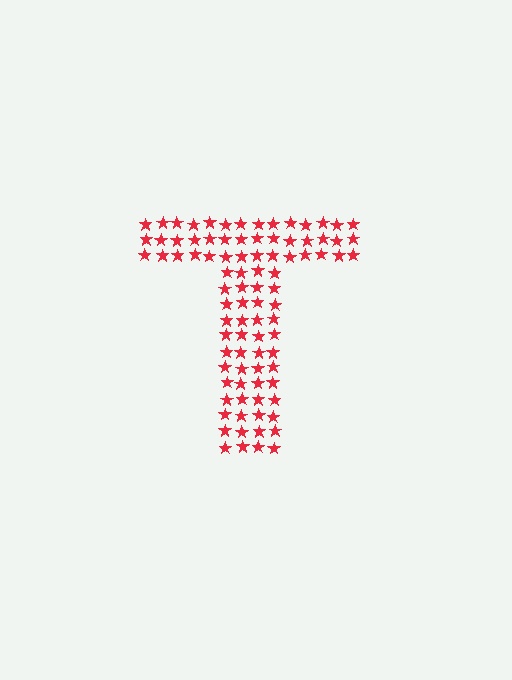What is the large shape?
The large shape is the letter T.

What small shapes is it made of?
It is made of small stars.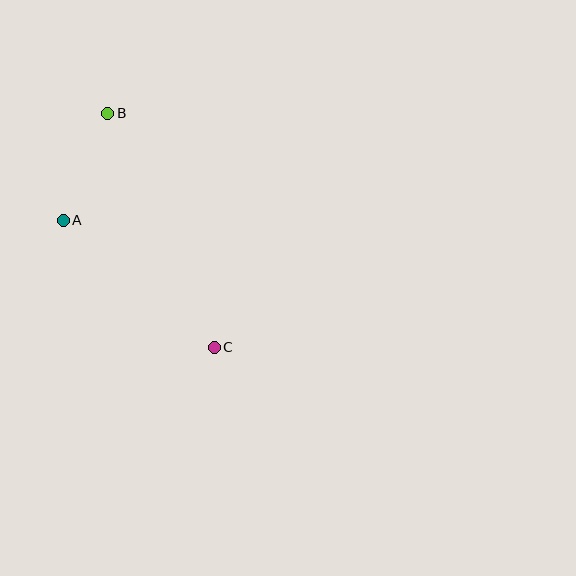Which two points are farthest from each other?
Points B and C are farthest from each other.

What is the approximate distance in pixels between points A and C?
The distance between A and C is approximately 197 pixels.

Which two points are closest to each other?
Points A and B are closest to each other.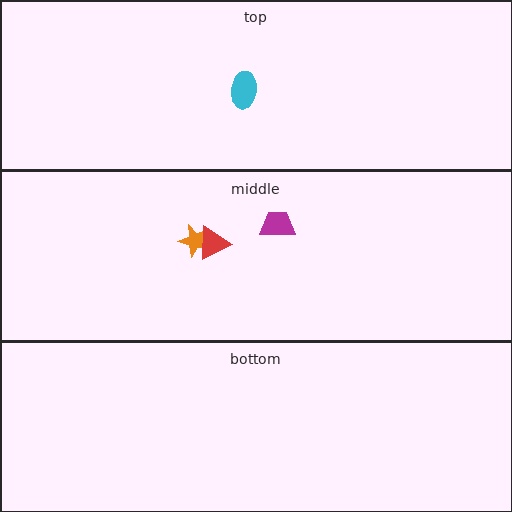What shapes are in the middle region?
The orange star, the red triangle, the magenta trapezoid.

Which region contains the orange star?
The middle region.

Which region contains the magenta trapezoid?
The middle region.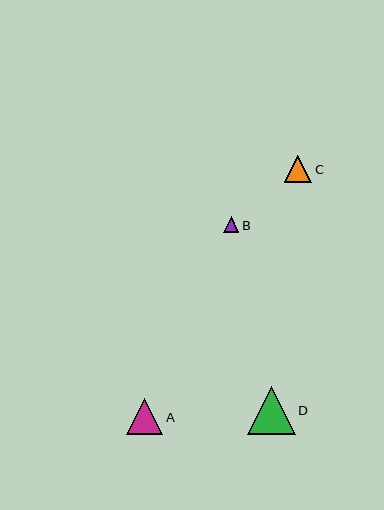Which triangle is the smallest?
Triangle B is the smallest with a size of approximately 15 pixels.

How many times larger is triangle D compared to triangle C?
Triangle D is approximately 1.7 times the size of triangle C.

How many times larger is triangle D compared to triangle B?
Triangle D is approximately 3.1 times the size of triangle B.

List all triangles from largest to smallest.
From largest to smallest: D, A, C, B.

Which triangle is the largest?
Triangle D is the largest with a size of approximately 48 pixels.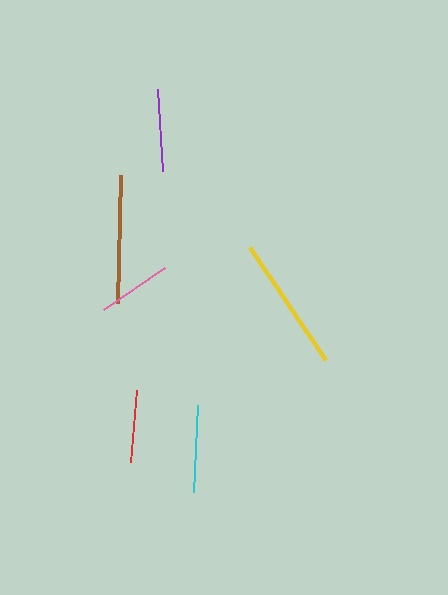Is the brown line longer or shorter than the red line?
The brown line is longer than the red line.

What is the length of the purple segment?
The purple segment is approximately 82 pixels long.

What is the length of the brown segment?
The brown segment is approximately 128 pixels long.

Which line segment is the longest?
The yellow line is the longest at approximately 136 pixels.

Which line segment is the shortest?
The red line is the shortest at approximately 73 pixels.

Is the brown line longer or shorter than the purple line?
The brown line is longer than the purple line.